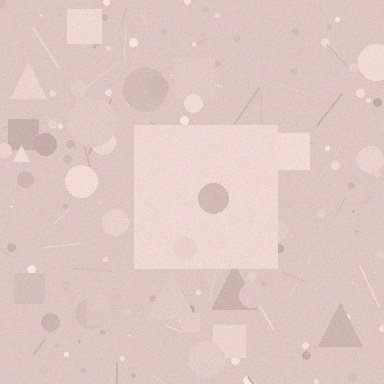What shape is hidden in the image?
A square is hidden in the image.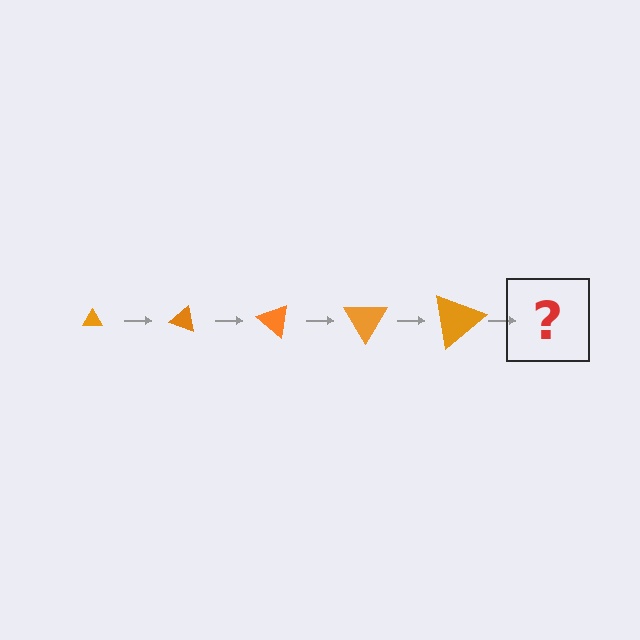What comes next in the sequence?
The next element should be a triangle, larger than the previous one and rotated 100 degrees from the start.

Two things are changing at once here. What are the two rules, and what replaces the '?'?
The two rules are that the triangle grows larger each step and it rotates 20 degrees each step. The '?' should be a triangle, larger than the previous one and rotated 100 degrees from the start.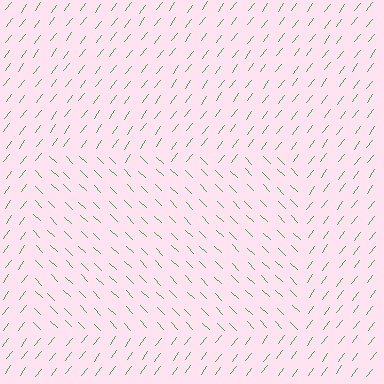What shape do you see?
I see a rectangle.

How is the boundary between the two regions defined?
The boundary is defined purely by a change in line orientation (approximately 82 degrees difference). All lines are the same color and thickness.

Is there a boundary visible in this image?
Yes, there is a texture boundary formed by a change in line orientation.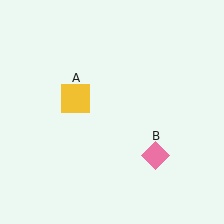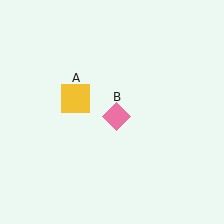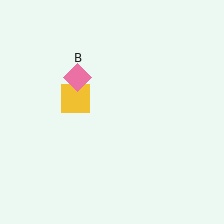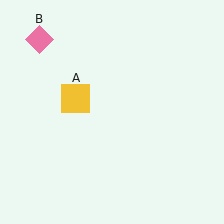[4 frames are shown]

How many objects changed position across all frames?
1 object changed position: pink diamond (object B).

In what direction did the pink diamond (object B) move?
The pink diamond (object B) moved up and to the left.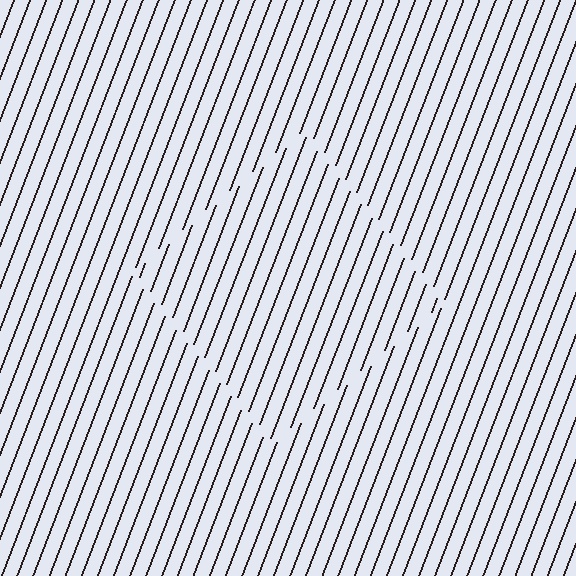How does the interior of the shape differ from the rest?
The interior of the shape contains the same grating, shifted by half a period — the contour is defined by the phase discontinuity where line-ends from the inner and outer gratings abut.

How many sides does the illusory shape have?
4 sides — the line-ends trace a square.